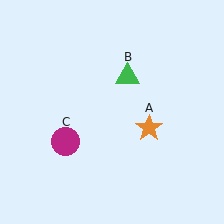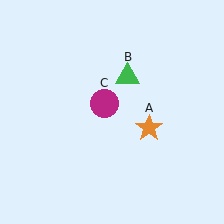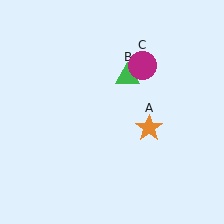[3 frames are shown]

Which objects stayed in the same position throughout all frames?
Orange star (object A) and green triangle (object B) remained stationary.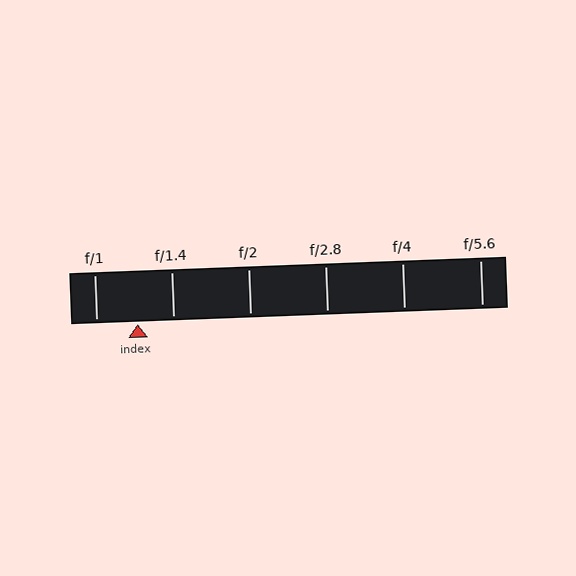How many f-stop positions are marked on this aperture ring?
There are 6 f-stop positions marked.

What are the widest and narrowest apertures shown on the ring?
The widest aperture shown is f/1 and the narrowest is f/5.6.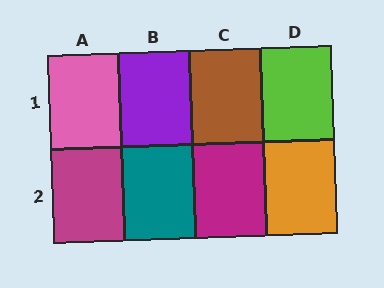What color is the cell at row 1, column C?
Brown.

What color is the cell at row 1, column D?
Lime.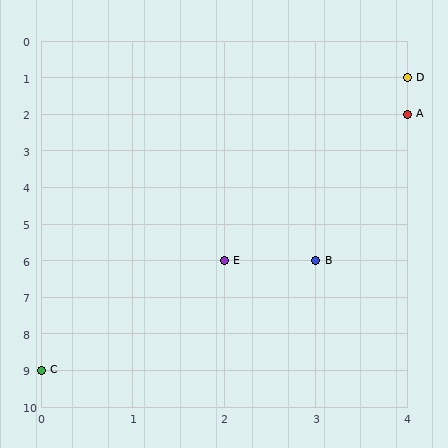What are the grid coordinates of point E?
Point E is at grid coordinates (2, 6).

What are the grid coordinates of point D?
Point D is at grid coordinates (4, 1).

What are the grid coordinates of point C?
Point C is at grid coordinates (0, 9).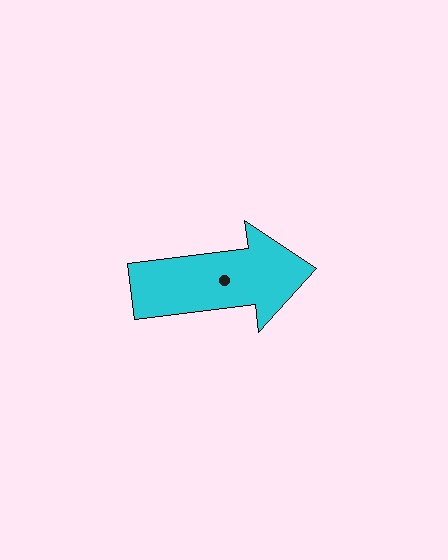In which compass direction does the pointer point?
East.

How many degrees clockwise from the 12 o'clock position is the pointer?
Approximately 83 degrees.